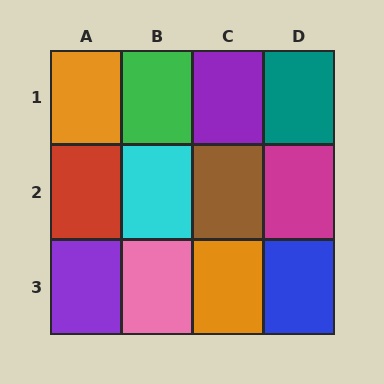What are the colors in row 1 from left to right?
Orange, green, purple, teal.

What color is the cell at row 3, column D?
Blue.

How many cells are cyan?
1 cell is cyan.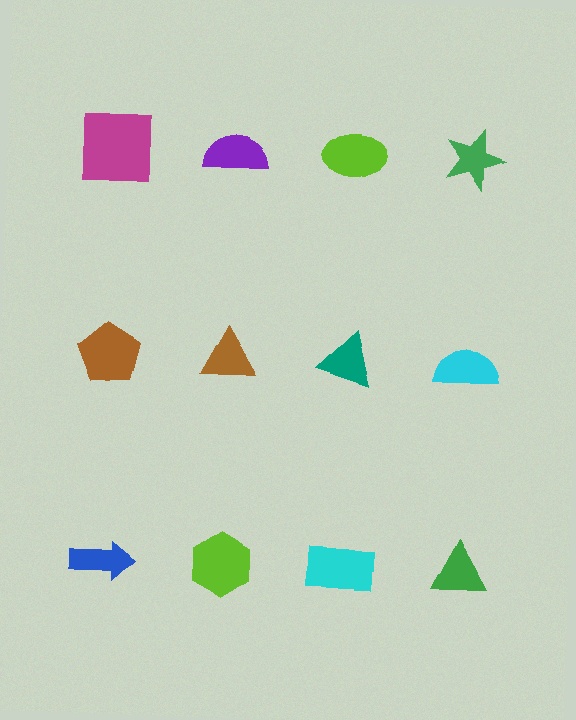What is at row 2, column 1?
A brown pentagon.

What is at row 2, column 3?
A teal triangle.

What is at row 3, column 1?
A blue arrow.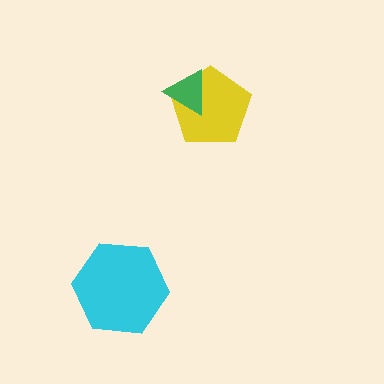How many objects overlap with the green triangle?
1 object overlaps with the green triangle.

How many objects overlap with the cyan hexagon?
0 objects overlap with the cyan hexagon.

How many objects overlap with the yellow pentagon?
1 object overlaps with the yellow pentagon.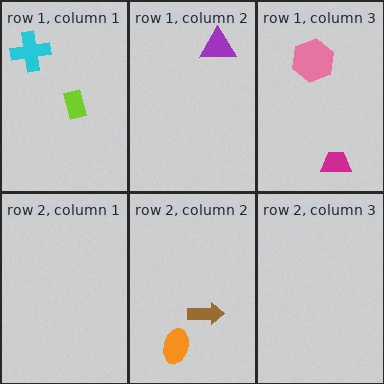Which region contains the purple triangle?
The row 1, column 2 region.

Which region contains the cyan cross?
The row 1, column 1 region.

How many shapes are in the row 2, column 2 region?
2.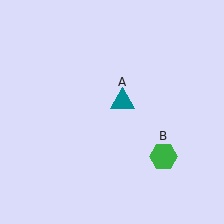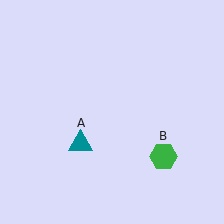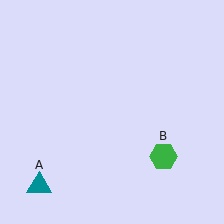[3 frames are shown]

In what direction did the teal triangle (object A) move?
The teal triangle (object A) moved down and to the left.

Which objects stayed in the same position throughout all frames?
Green hexagon (object B) remained stationary.